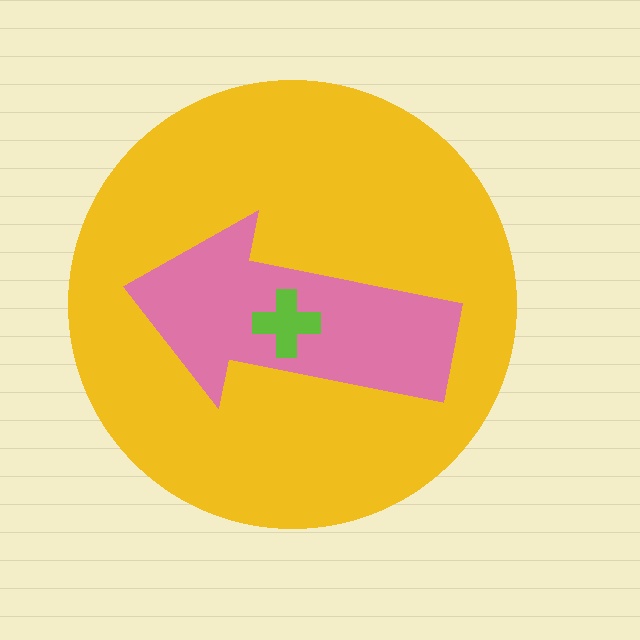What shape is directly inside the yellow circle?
The pink arrow.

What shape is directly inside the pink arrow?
The lime cross.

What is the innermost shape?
The lime cross.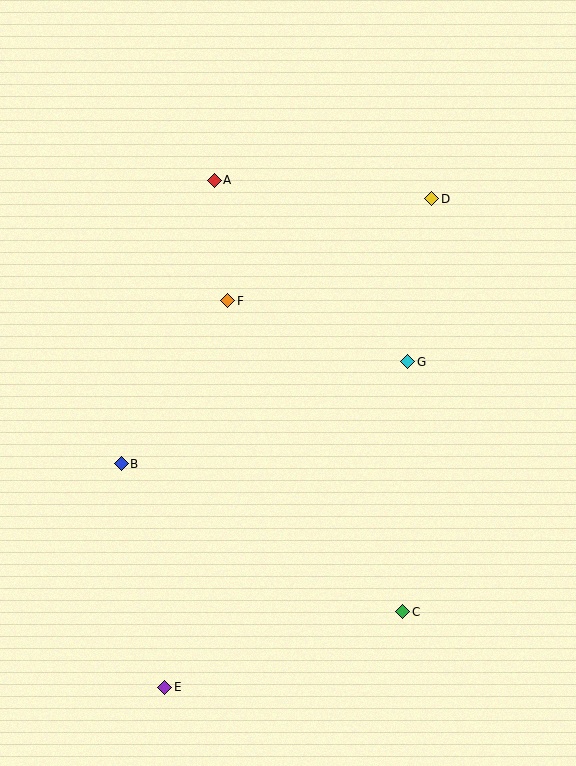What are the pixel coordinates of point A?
Point A is at (214, 180).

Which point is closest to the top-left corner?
Point A is closest to the top-left corner.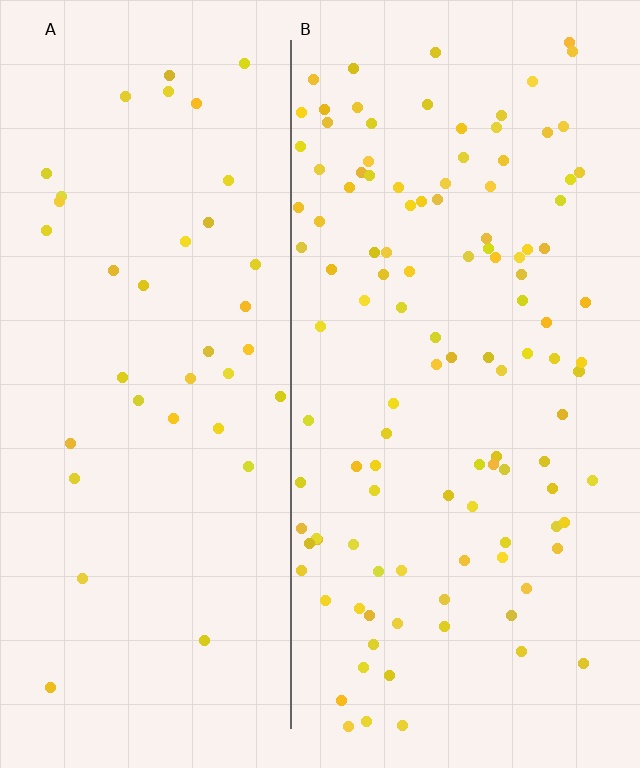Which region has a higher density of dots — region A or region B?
B (the right).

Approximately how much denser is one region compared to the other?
Approximately 3.0× — region B over region A.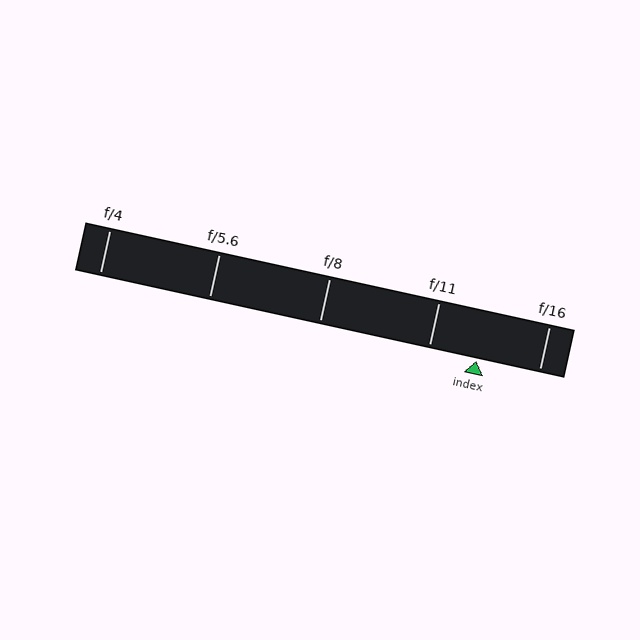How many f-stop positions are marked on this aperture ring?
There are 5 f-stop positions marked.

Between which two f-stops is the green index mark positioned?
The index mark is between f/11 and f/16.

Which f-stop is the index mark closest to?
The index mark is closest to f/11.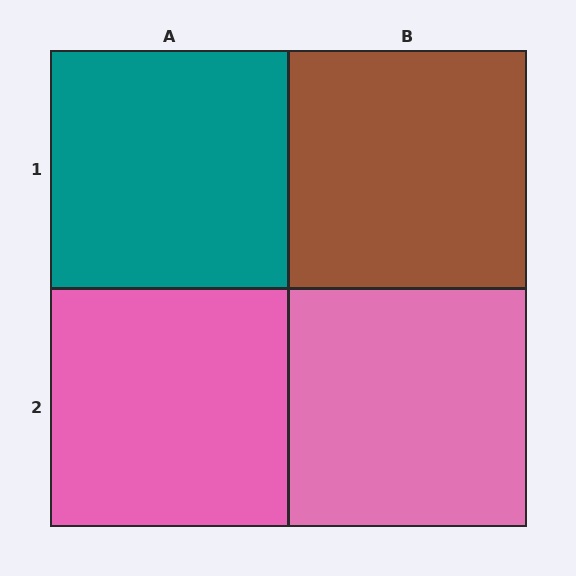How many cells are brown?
1 cell is brown.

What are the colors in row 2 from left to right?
Pink, pink.